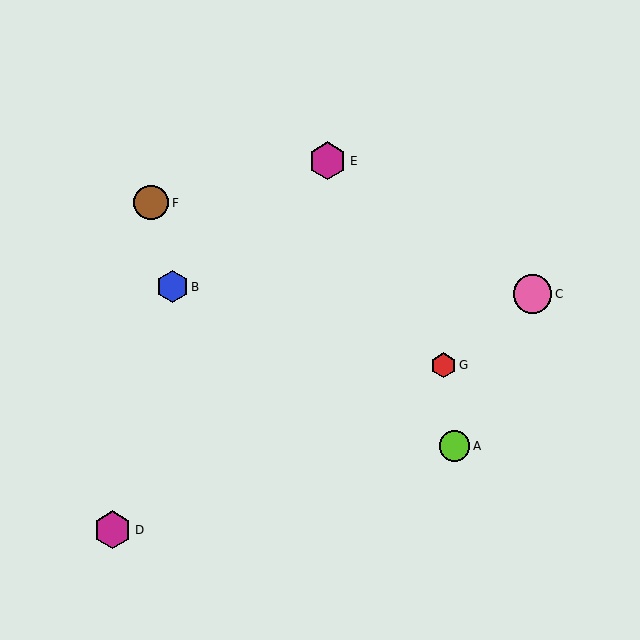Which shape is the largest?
The pink circle (labeled C) is the largest.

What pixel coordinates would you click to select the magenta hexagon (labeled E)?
Click at (328, 161) to select the magenta hexagon E.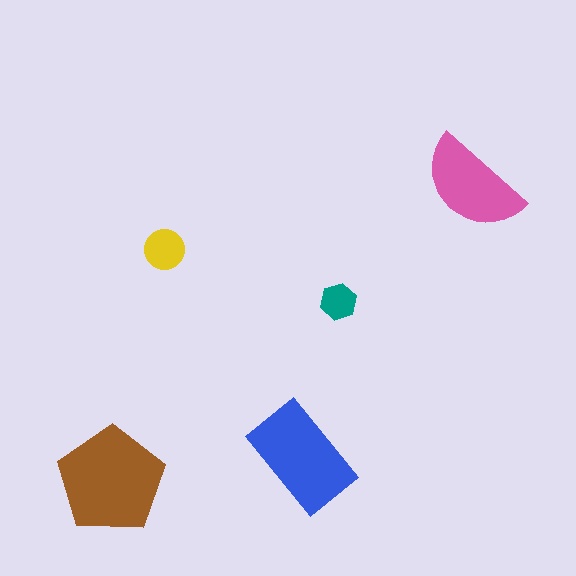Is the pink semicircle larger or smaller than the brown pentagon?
Smaller.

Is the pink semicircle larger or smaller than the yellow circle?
Larger.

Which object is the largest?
The brown pentagon.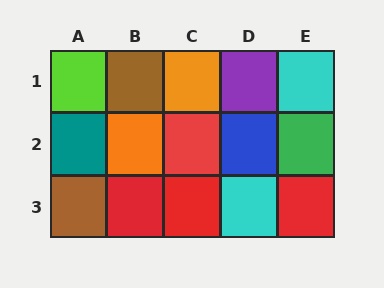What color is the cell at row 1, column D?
Purple.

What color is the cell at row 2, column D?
Blue.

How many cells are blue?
1 cell is blue.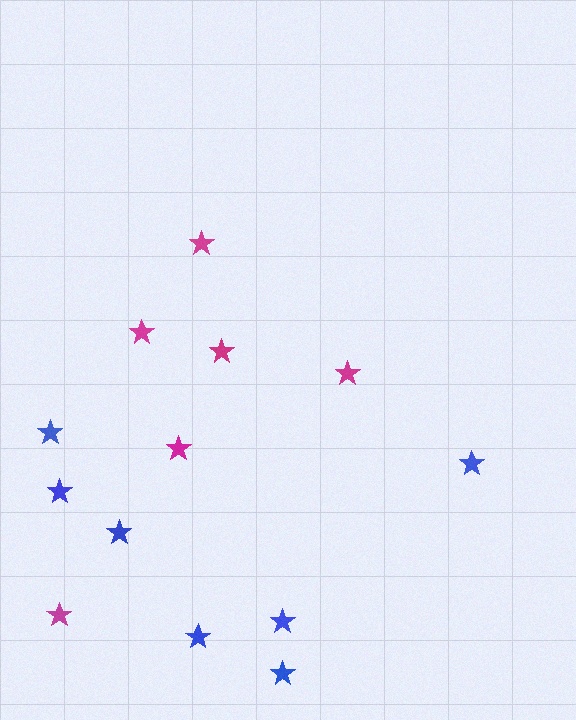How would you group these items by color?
There are 2 groups: one group of magenta stars (6) and one group of blue stars (7).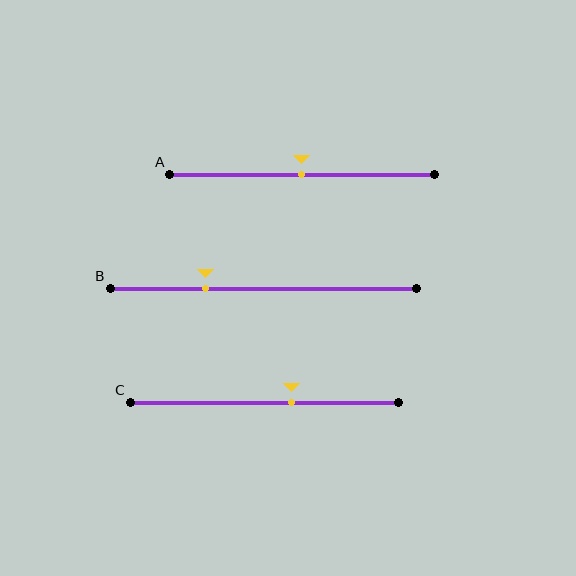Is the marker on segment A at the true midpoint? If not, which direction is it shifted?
Yes, the marker on segment A is at the true midpoint.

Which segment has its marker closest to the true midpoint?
Segment A has its marker closest to the true midpoint.